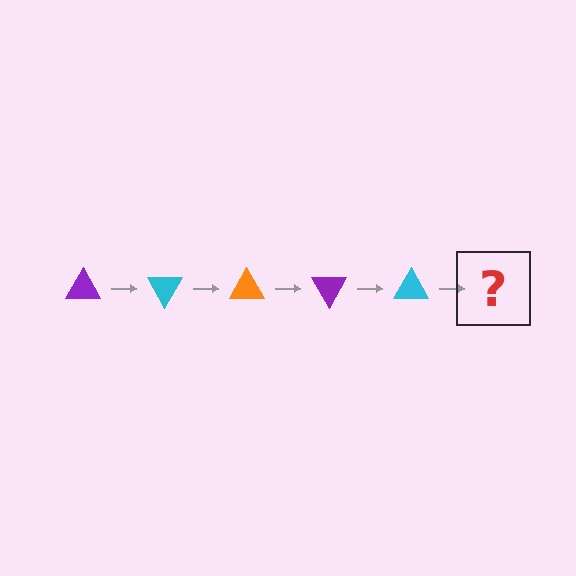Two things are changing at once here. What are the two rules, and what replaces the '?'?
The two rules are that it rotates 60 degrees each step and the color cycles through purple, cyan, and orange. The '?' should be an orange triangle, rotated 300 degrees from the start.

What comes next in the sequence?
The next element should be an orange triangle, rotated 300 degrees from the start.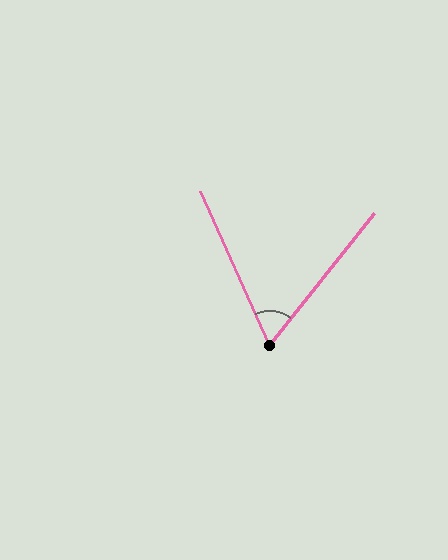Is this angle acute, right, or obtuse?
It is acute.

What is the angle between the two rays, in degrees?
Approximately 63 degrees.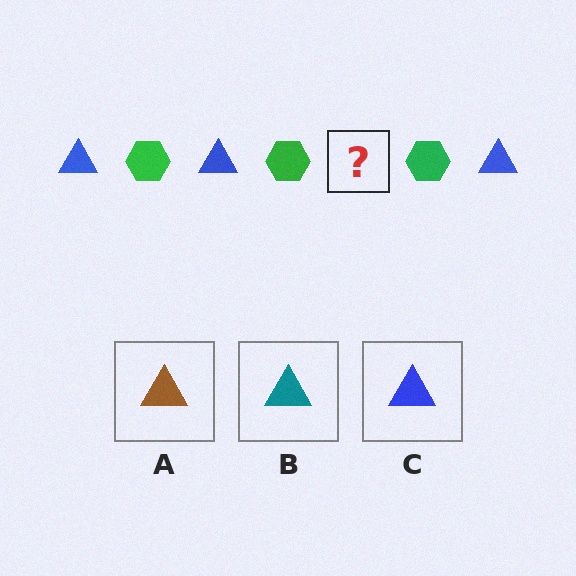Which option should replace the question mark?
Option C.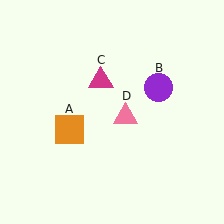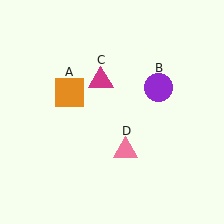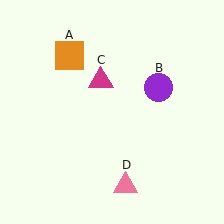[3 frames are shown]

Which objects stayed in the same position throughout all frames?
Purple circle (object B) and magenta triangle (object C) remained stationary.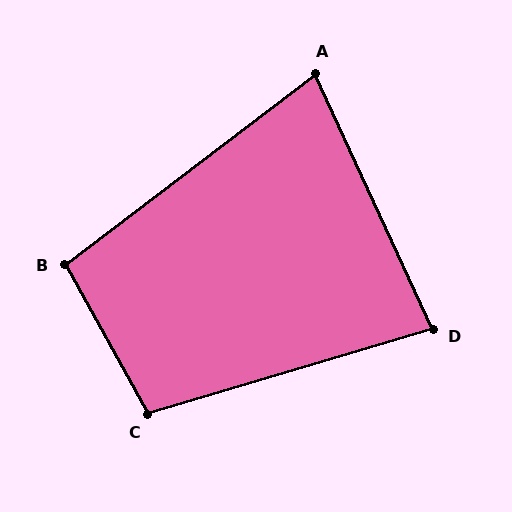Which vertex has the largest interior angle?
C, at approximately 103 degrees.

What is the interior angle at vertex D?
Approximately 82 degrees (acute).